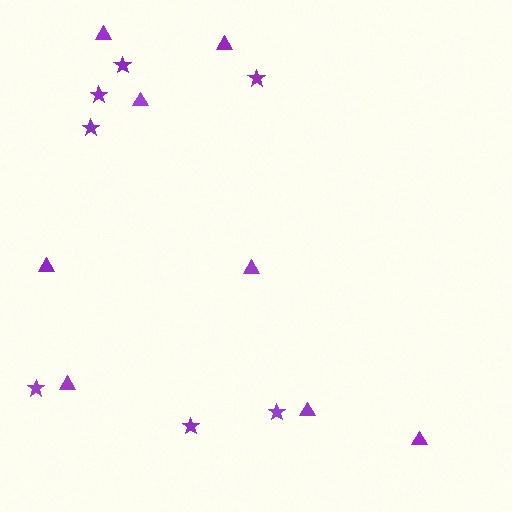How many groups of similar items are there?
There are 2 groups: one group of triangles (8) and one group of stars (7).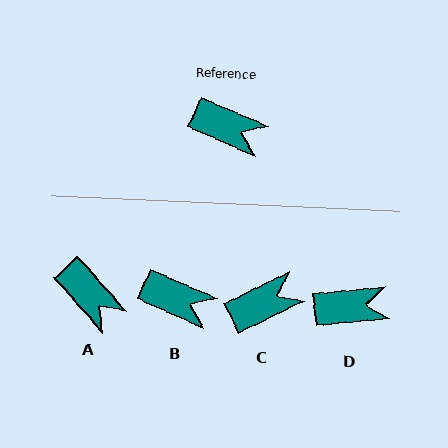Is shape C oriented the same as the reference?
No, it is off by about 49 degrees.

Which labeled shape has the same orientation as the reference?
B.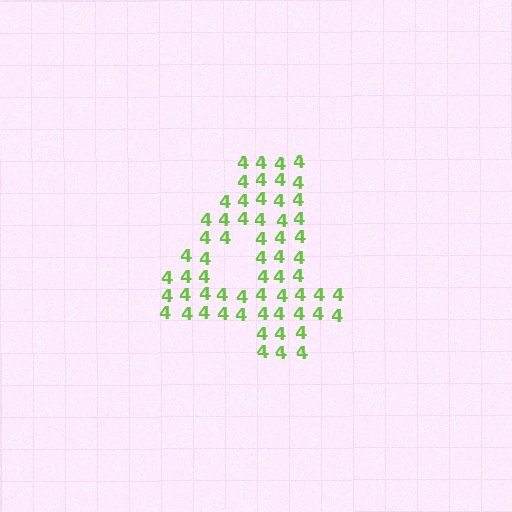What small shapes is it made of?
It is made of small digit 4's.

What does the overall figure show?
The overall figure shows the digit 4.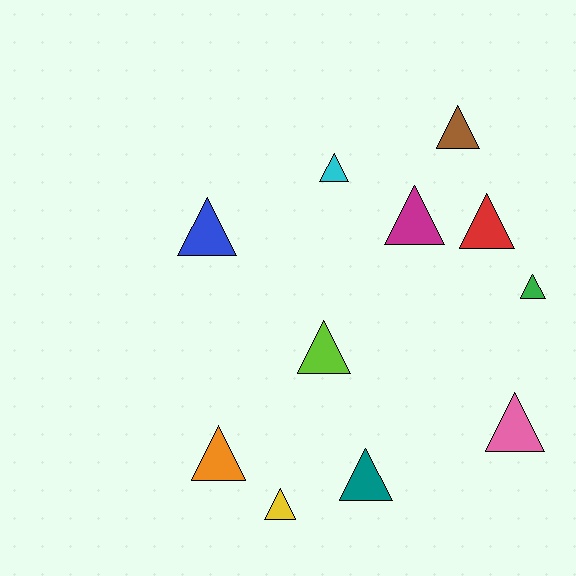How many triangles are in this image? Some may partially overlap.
There are 11 triangles.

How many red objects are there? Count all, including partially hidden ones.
There is 1 red object.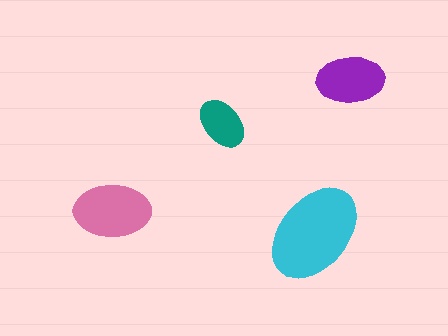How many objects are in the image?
There are 4 objects in the image.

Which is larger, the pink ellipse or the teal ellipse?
The pink one.